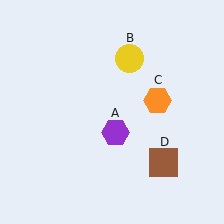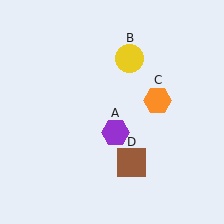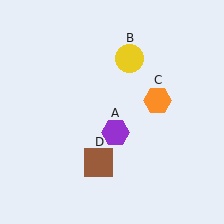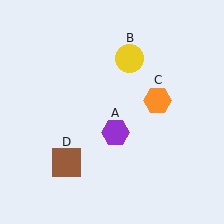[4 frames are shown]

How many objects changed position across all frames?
1 object changed position: brown square (object D).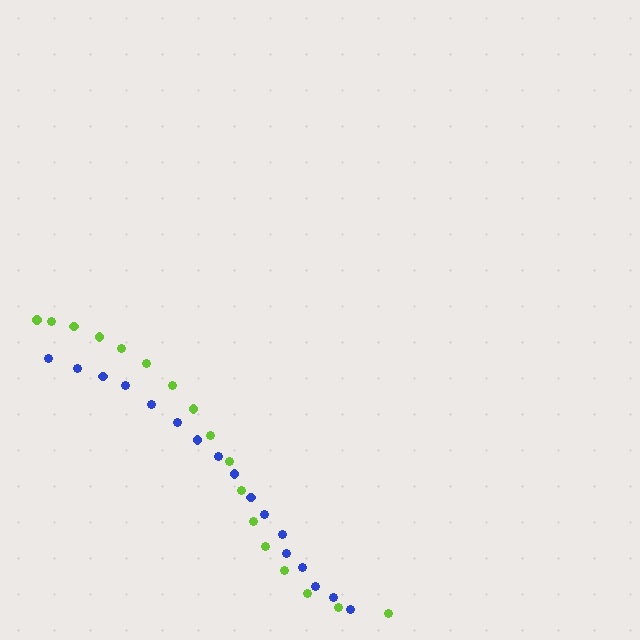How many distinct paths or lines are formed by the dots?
There are 2 distinct paths.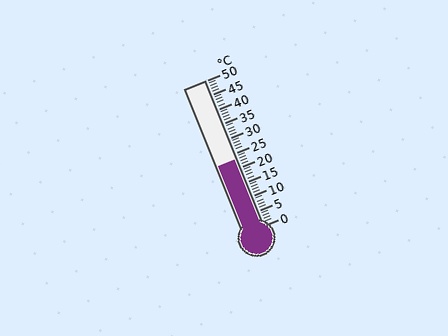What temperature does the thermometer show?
The thermometer shows approximately 23°C.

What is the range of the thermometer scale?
The thermometer scale ranges from 0°C to 50°C.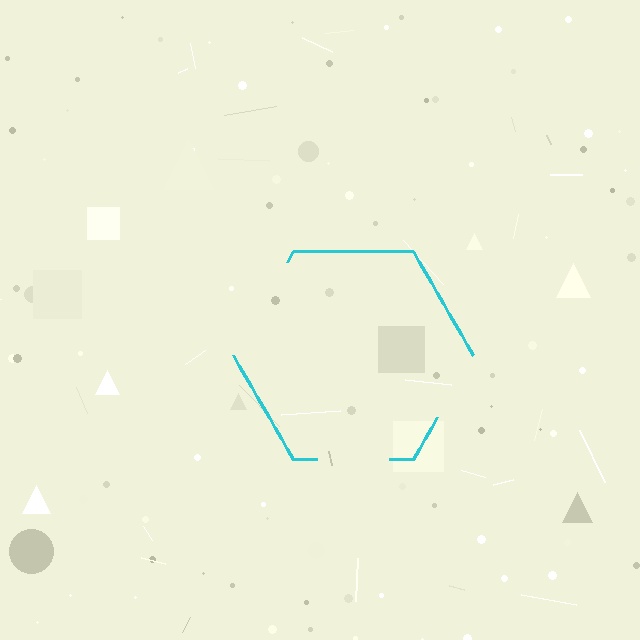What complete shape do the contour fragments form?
The contour fragments form a hexagon.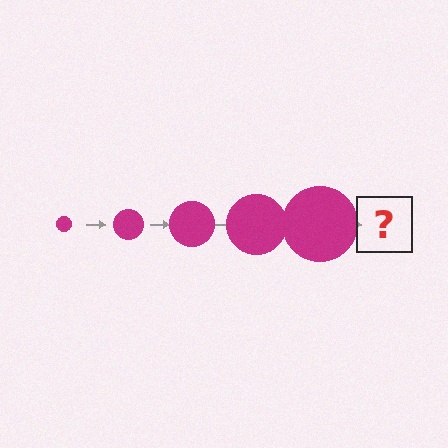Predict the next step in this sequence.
The next step is a magenta circle, larger than the previous one.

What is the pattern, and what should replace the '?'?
The pattern is that the circle gets progressively larger each step. The '?' should be a magenta circle, larger than the previous one.